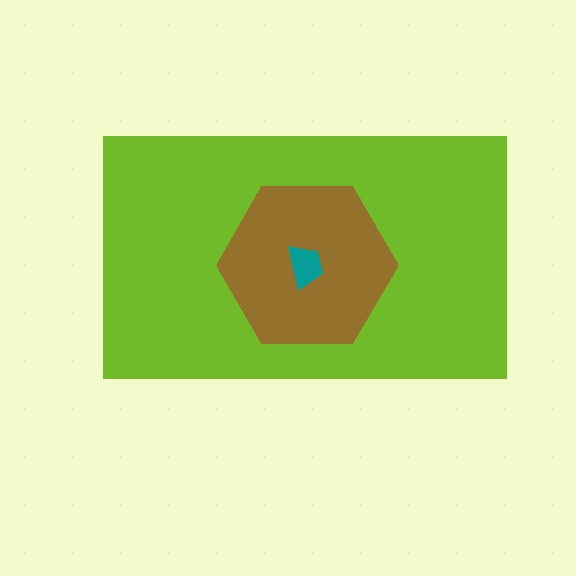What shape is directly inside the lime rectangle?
The brown hexagon.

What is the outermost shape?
The lime rectangle.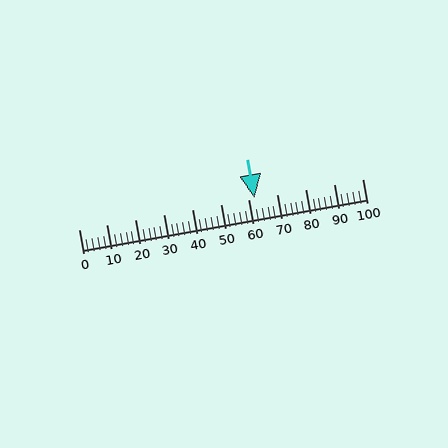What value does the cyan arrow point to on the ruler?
The cyan arrow points to approximately 62.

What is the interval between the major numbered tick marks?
The major tick marks are spaced 10 units apart.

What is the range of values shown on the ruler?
The ruler shows values from 0 to 100.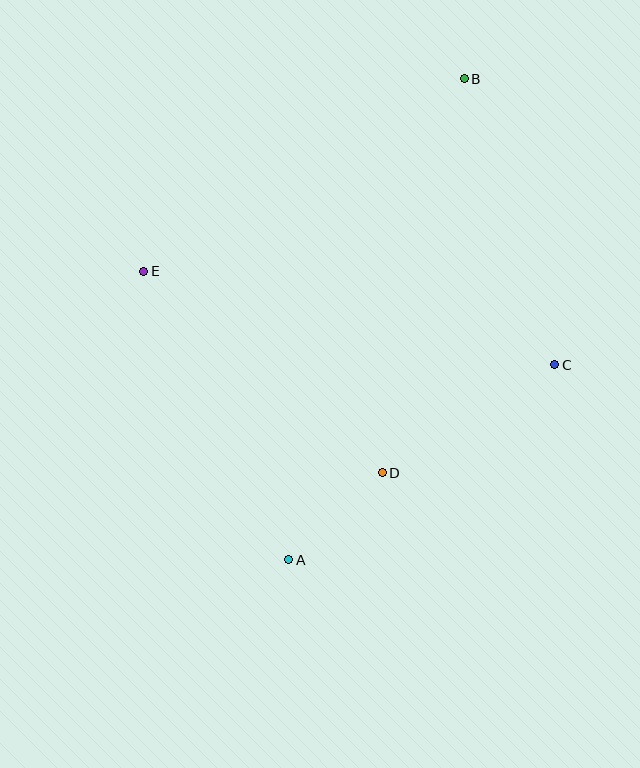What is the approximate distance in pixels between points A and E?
The distance between A and E is approximately 323 pixels.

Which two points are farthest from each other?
Points A and B are farthest from each other.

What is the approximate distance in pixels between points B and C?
The distance between B and C is approximately 300 pixels.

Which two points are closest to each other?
Points A and D are closest to each other.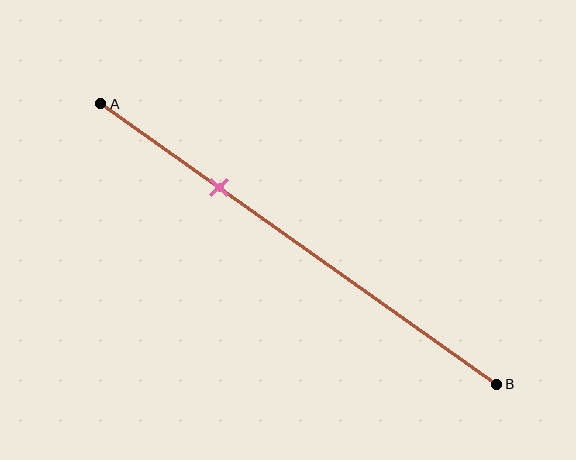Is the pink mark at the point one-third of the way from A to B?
No, the mark is at about 30% from A, not at the 33% one-third point.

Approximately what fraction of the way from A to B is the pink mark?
The pink mark is approximately 30% of the way from A to B.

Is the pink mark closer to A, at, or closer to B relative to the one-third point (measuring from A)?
The pink mark is closer to point A than the one-third point of segment AB.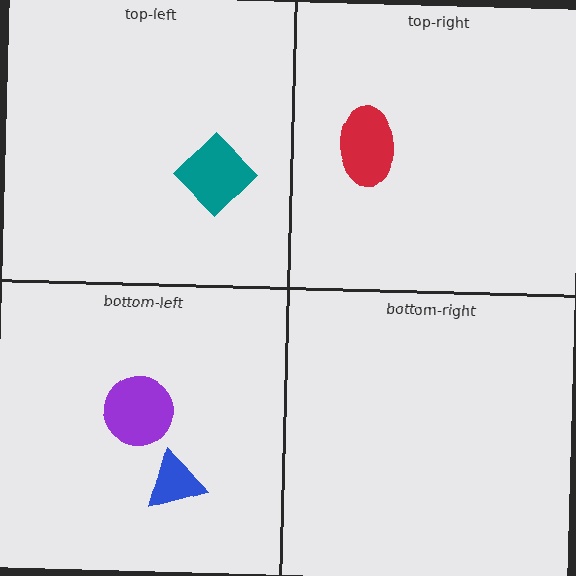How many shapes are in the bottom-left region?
2.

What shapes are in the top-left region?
The teal diamond.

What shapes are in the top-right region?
The red ellipse.